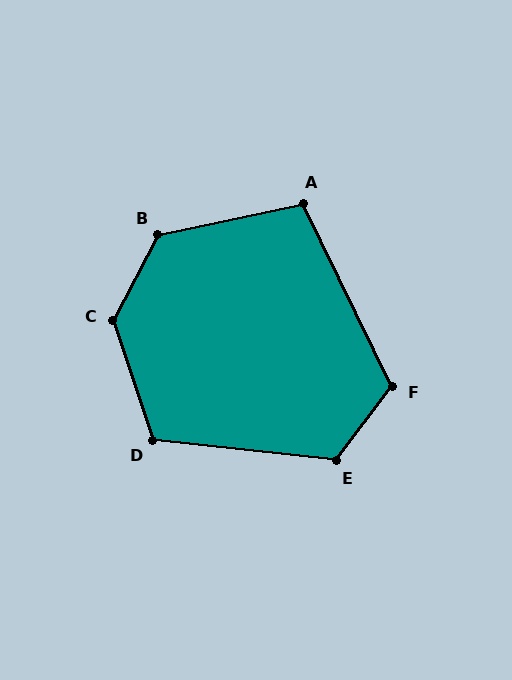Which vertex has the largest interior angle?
C, at approximately 135 degrees.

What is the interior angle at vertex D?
Approximately 114 degrees (obtuse).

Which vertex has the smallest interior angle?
A, at approximately 104 degrees.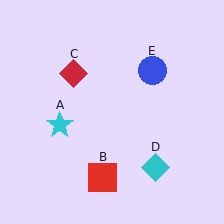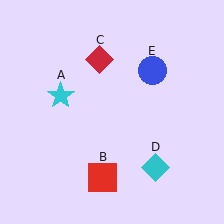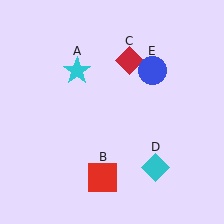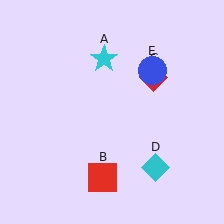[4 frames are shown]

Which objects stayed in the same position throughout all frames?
Red square (object B) and cyan diamond (object D) and blue circle (object E) remained stationary.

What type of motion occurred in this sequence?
The cyan star (object A), red diamond (object C) rotated clockwise around the center of the scene.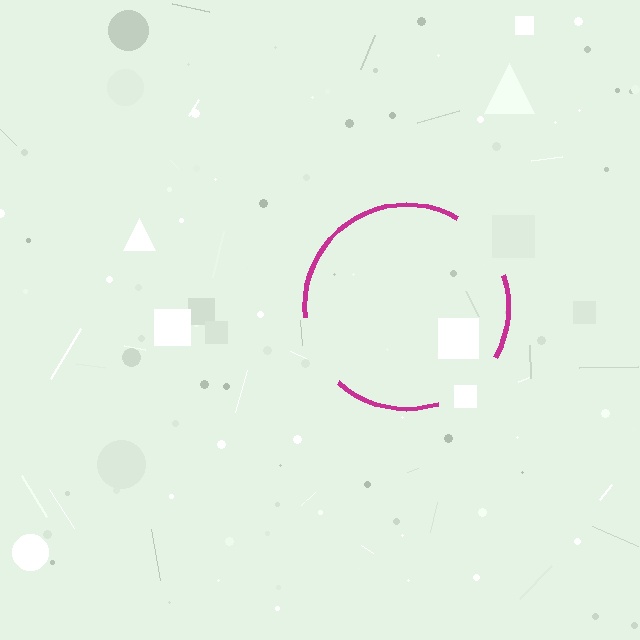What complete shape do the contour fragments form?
The contour fragments form a circle.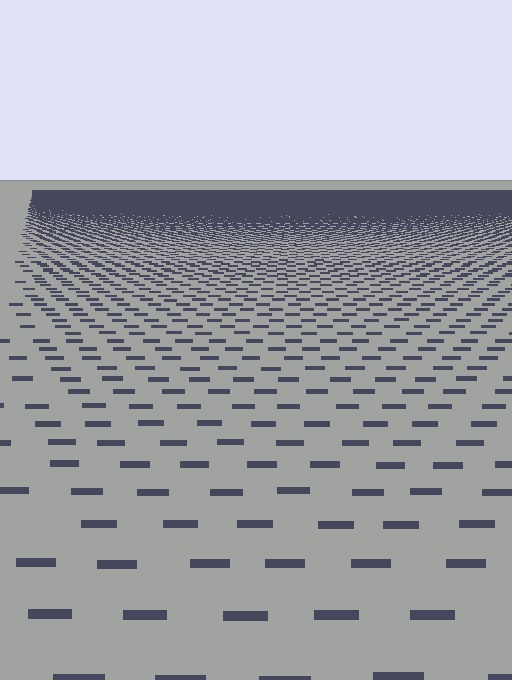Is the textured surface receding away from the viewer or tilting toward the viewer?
The surface is receding away from the viewer. Texture elements get smaller and denser toward the top.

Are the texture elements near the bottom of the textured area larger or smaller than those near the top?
Larger. Near the bottom, elements are closer to the viewer and appear at a bigger on-screen size.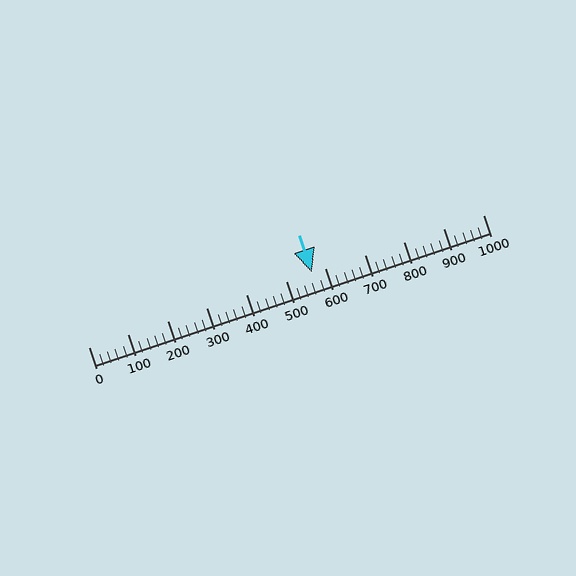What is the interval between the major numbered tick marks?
The major tick marks are spaced 100 units apart.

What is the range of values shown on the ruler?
The ruler shows values from 0 to 1000.